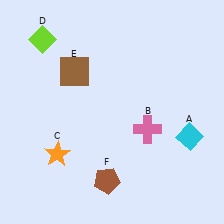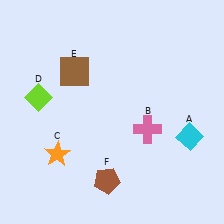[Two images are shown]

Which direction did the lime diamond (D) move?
The lime diamond (D) moved down.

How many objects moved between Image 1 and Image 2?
1 object moved between the two images.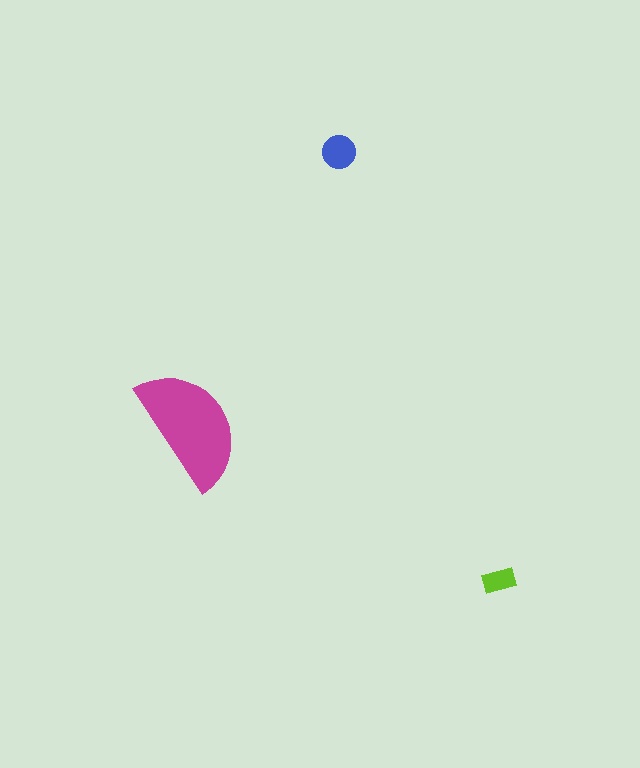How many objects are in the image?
There are 3 objects in the image.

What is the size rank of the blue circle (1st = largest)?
2nd.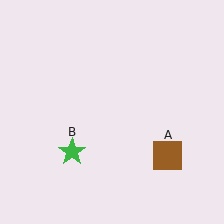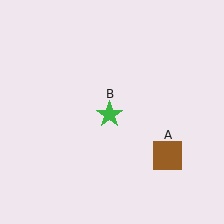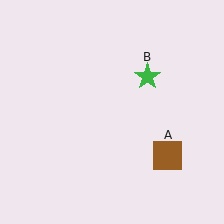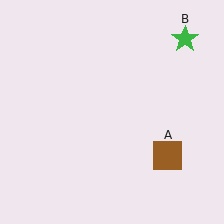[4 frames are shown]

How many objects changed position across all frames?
1 object changed position: green star (object B).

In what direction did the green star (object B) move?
The green star (object B) moved up and to the right.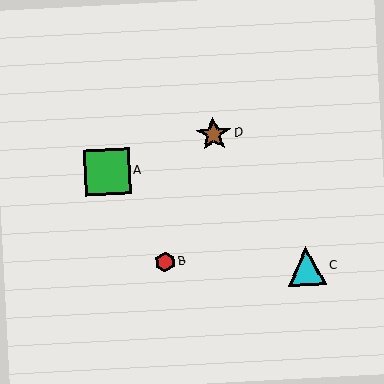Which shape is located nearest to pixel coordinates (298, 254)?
The cyan triangle (labeled C) at (306, 266) is nearest to that location.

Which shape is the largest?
The green square (labeled A) is the largest.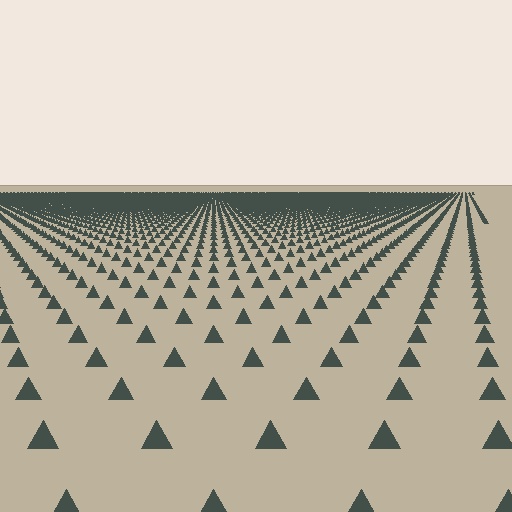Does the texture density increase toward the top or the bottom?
Density increases toward the top.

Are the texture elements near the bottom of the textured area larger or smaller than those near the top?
Larger. Near the bottom, elements are closer to the viewer and appear at a bigger on-screen size.